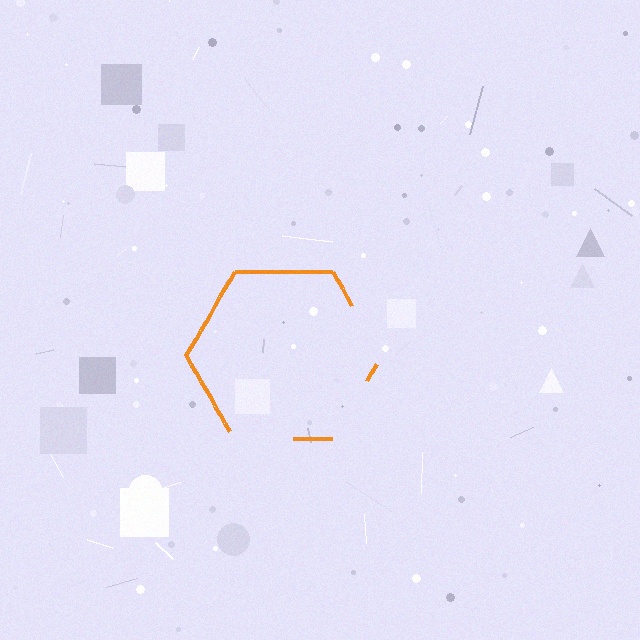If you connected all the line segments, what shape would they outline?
They would outline a hexagon.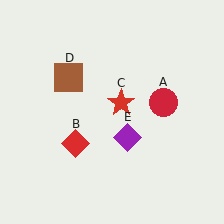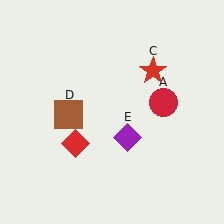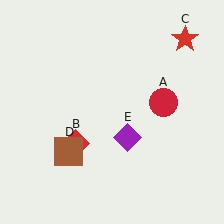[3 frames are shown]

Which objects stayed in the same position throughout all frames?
Red circle (object A) and red diamond (object B) and purple diamond (object E) remained stationary.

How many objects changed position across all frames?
2 objects changed position: red star (object C), brown square (object D).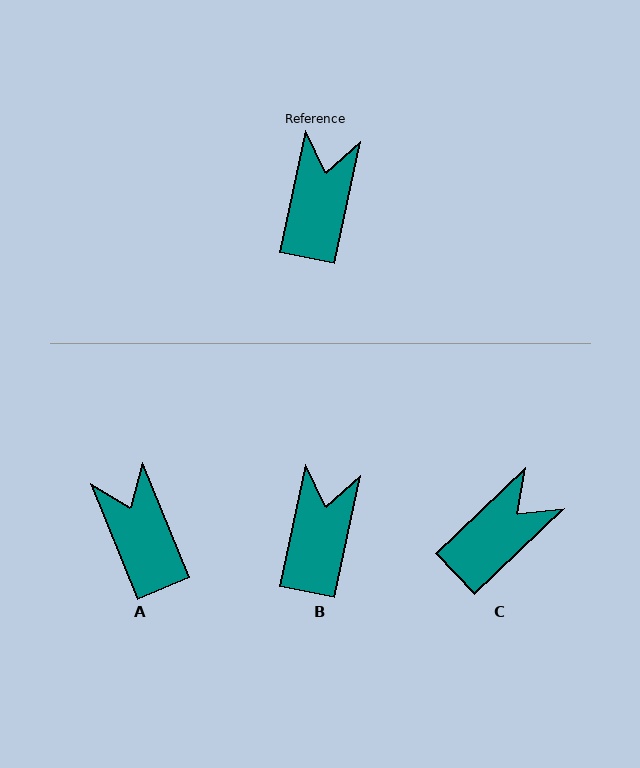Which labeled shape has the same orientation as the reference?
B.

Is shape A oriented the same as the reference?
No, it is off by about 34 degrees.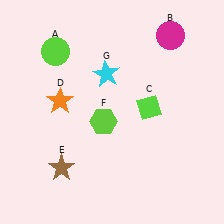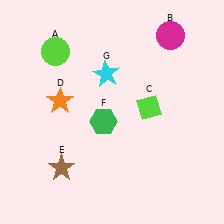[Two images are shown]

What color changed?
The hexagon (F) changed from lime in Image 1 to green in Image 2.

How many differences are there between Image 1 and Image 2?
There is 1 difference between the two images.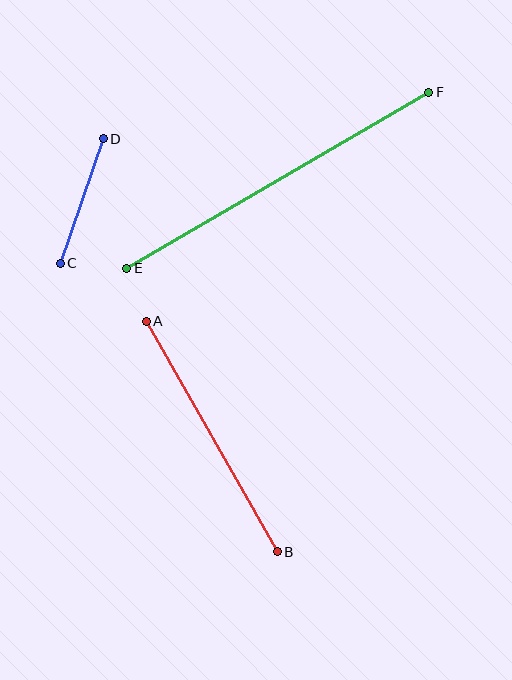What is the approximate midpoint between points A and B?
The midpoint is at approximately (212, 437) pixels.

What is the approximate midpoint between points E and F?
The midpoint is at approximately (278, 180) pixels.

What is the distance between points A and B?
The distance is approximately 265 pixels.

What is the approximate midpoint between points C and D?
The midpoint is at approximately (82, 201) pixels.